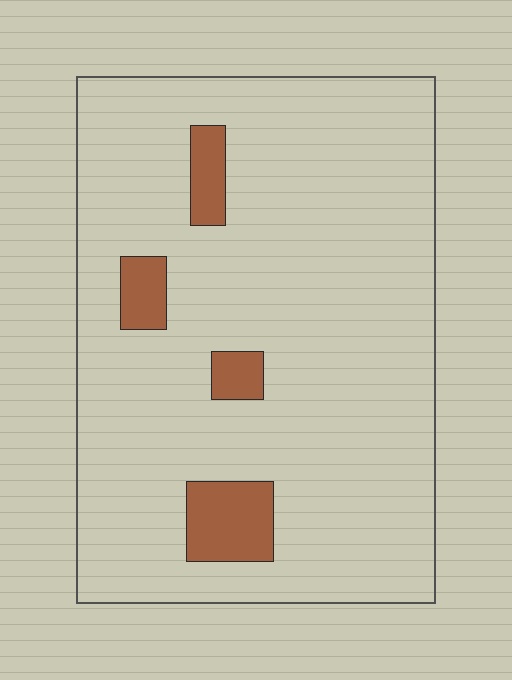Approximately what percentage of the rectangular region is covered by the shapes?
Approximately 10%.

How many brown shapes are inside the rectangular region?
4.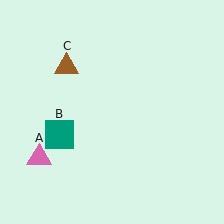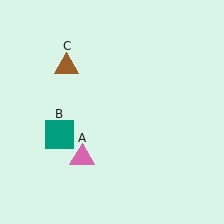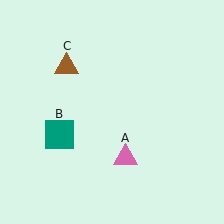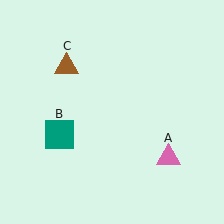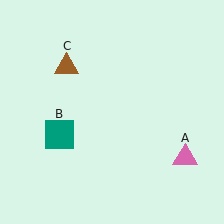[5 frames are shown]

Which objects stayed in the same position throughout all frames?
Teal square (object B) and brown triangle (object C) remained stationary.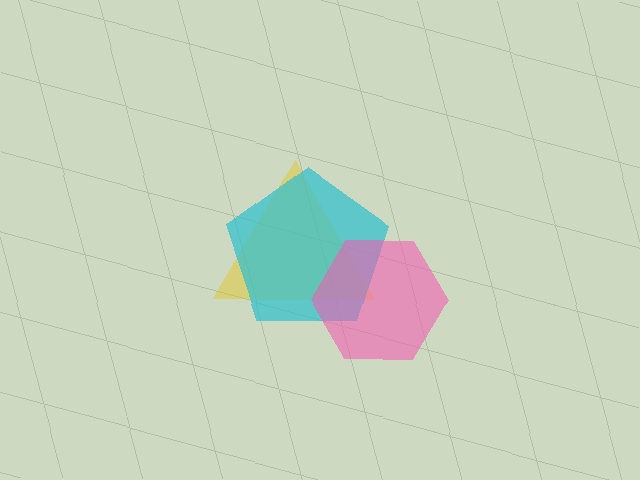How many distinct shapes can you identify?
There are 3 distinct shapes: a yellow triangle, a cyan pentagon, a pink hexagon.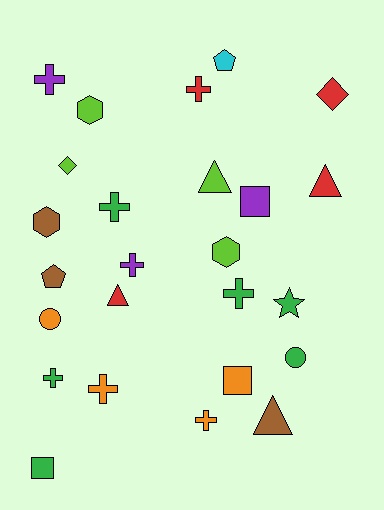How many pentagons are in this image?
There are 2 pentagons.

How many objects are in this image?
There are 25 objects.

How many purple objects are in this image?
There are 3 purple objects.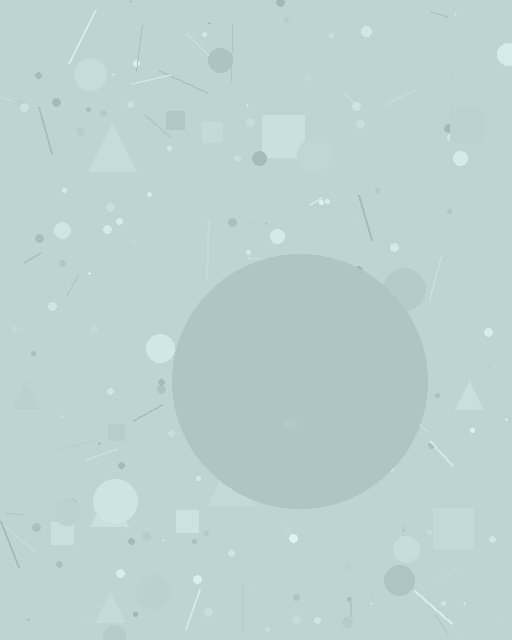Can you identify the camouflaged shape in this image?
The camouflaged shape is a circle.